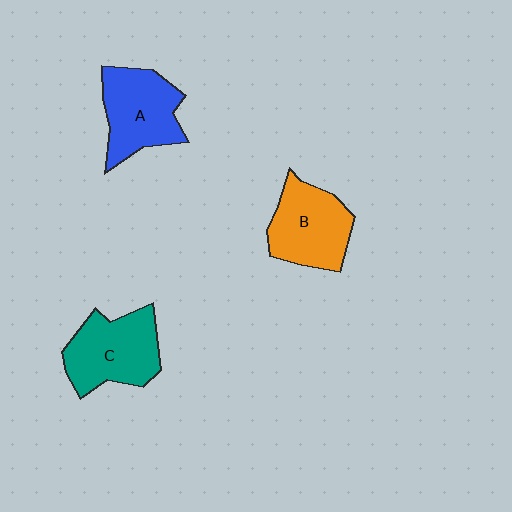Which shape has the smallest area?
Shape B (orange).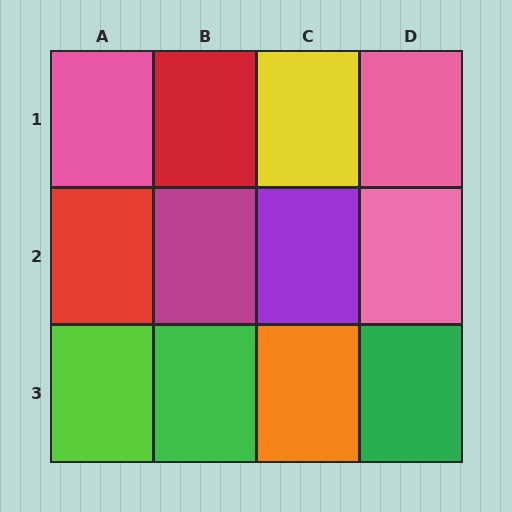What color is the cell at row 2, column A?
Red.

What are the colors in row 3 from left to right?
Lime, green, orange, green.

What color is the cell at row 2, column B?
Magenta.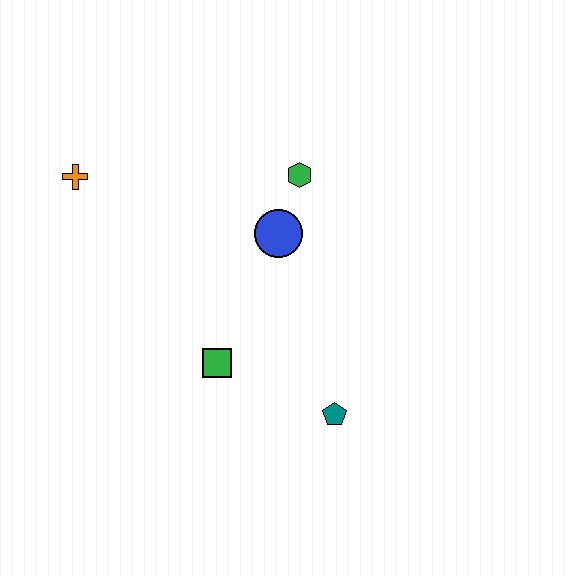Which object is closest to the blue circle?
The green hexagon is closest to the blue circle.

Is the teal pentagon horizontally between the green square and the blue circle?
No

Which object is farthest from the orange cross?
The teal pentagon is farthest from the orange cross.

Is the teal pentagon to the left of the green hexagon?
No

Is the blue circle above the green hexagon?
No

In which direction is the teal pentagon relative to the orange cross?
The teal pentagon is to the right of the orange cross.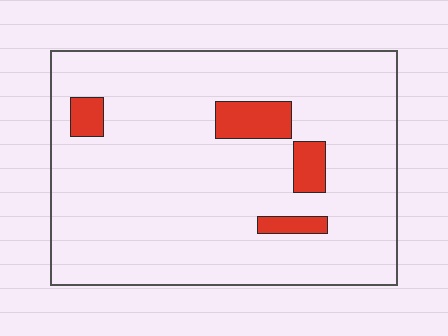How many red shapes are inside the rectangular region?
4.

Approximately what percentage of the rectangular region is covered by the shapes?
Approximately 10%.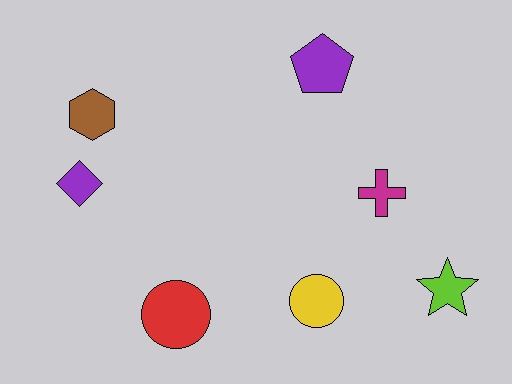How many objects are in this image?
There are 7 objects.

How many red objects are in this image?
There is 1 red object.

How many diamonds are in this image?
There is 1 diamond.